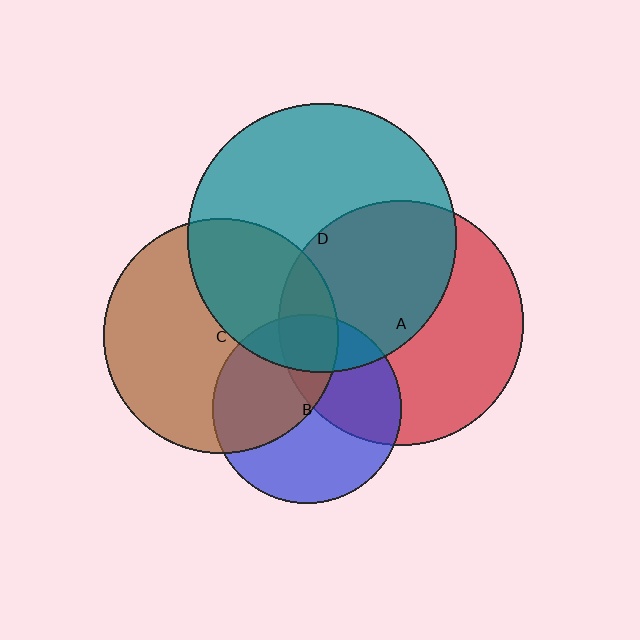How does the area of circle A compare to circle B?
Approximately 1.7 times.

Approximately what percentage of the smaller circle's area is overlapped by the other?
Approximately 15%.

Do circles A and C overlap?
Yes.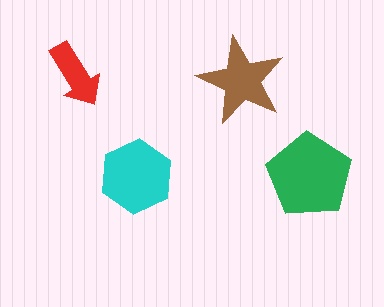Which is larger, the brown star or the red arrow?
The brown star.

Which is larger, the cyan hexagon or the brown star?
The cyan hexagon.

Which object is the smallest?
The red arrow.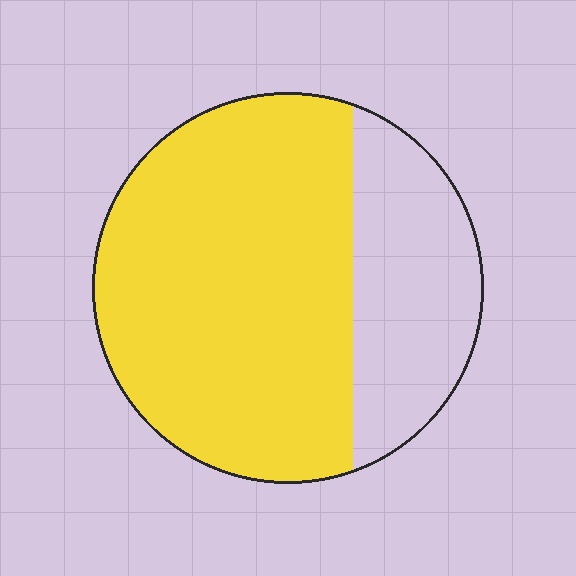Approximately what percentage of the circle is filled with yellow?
Approximately 70%.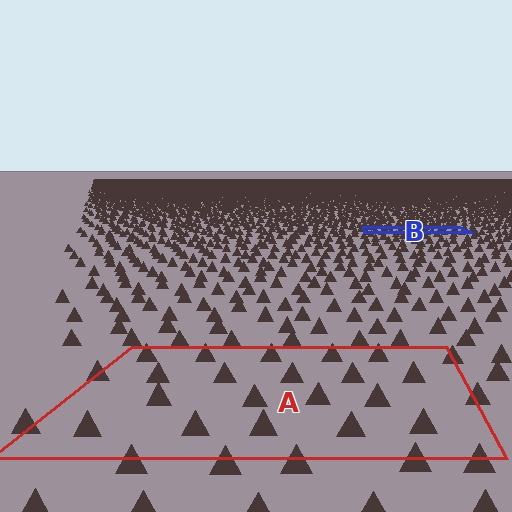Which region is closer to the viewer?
Region A is closer. The texture elements there are larger and more spread out.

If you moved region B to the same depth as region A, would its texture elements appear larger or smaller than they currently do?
They would appear larger. At a closer depth, the same texture elements are projected at a bigger on-screen size.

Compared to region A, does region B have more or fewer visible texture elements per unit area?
Region B has more texture elements per unit area — they are packed more densely because it is farther away.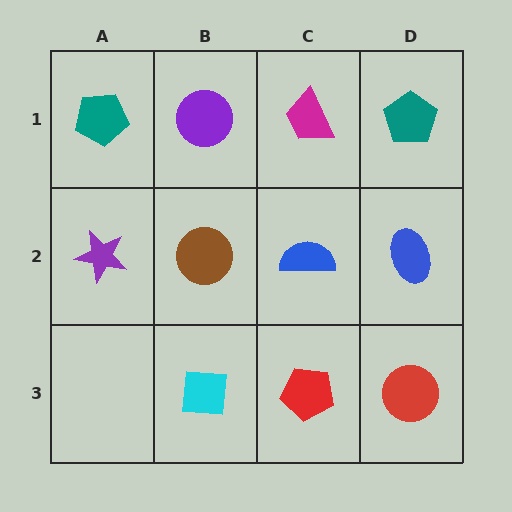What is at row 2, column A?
A purple star.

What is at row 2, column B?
A brown circle.